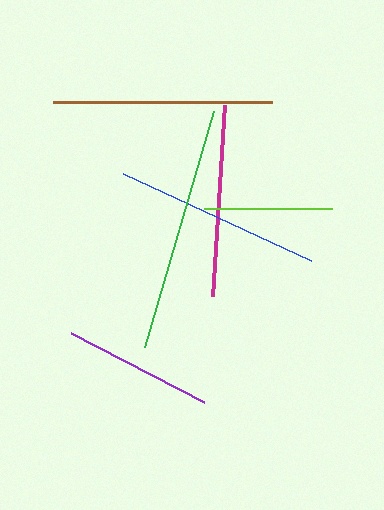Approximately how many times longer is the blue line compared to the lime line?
The blue line is approximately 1.6 times the length of the lime line.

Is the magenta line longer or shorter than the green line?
The green line is longer than the magenta line.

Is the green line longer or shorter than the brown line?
The green line is longer than the brown line.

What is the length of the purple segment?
The purple segment is approximately 150 pixels long.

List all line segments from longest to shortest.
From longest to shortest: green, brown, blue, magenta, purple, lime.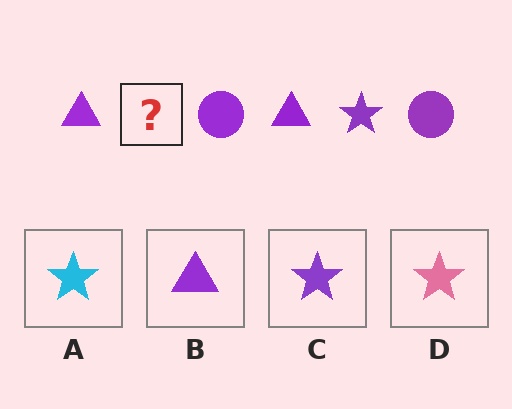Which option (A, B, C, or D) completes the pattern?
C.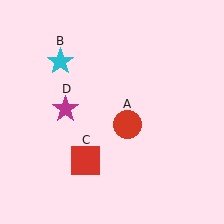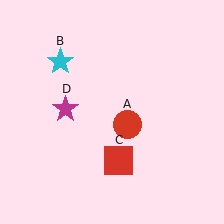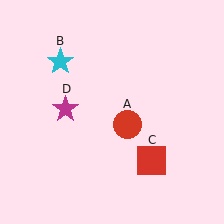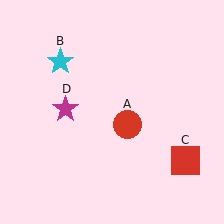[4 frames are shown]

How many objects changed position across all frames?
1 object changed position: red square (object C).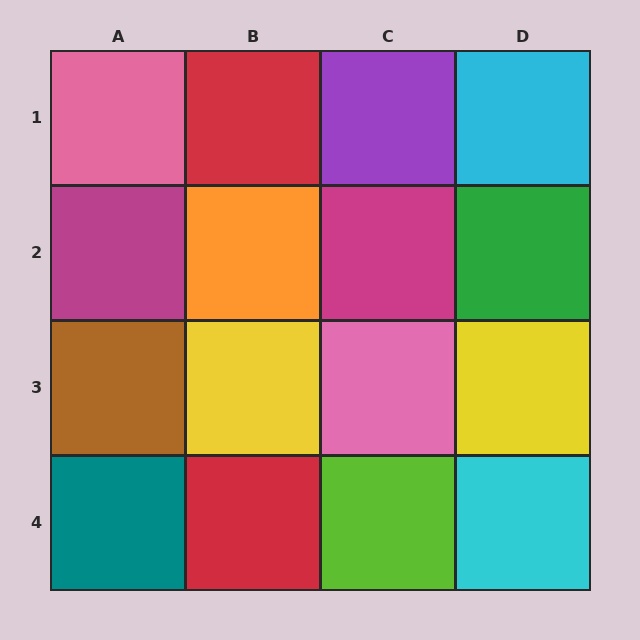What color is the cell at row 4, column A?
Teal.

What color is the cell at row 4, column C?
Lime.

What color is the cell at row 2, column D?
Green.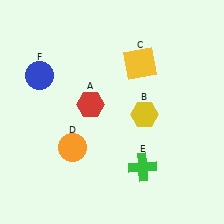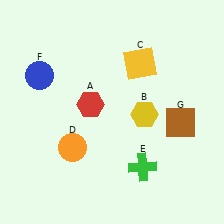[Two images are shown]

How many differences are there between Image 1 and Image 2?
There is 1 difference between the two images.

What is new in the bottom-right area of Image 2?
A brown square (G) was added in the bottom-right area of Image 2.